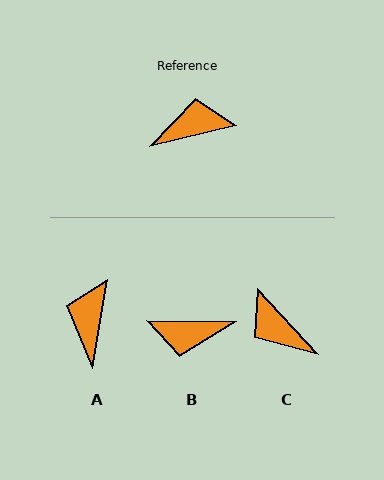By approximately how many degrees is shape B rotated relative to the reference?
Approximately 166 degrees counter-clockwise.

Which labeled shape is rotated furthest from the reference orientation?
B, about 166 degrees away.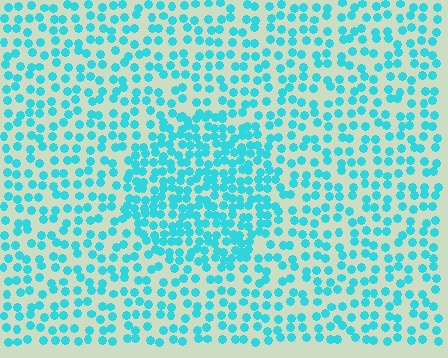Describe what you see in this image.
The image contains small cyan elements arranged at two different densities. A circle-shaped region is visible where the elements are more densely packed than the surrounding area.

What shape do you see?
I see a circle.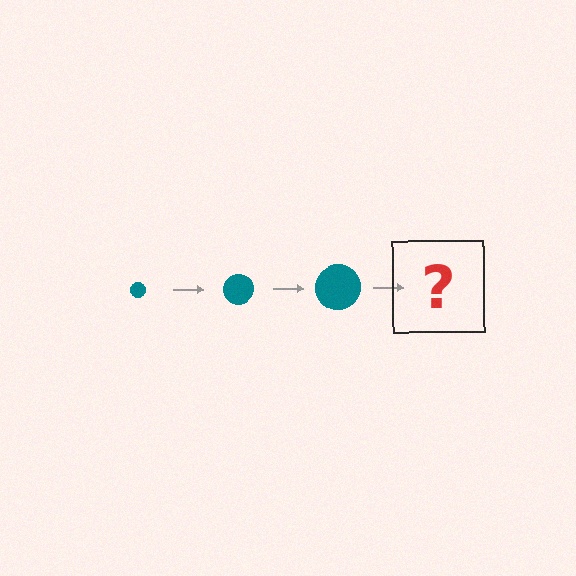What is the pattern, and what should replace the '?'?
The pattern is that the circle gets progressively larger each step. The '?' should be a teal circle, larger than the previous one.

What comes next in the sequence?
The next element should be a teal circle, larger than the previous one.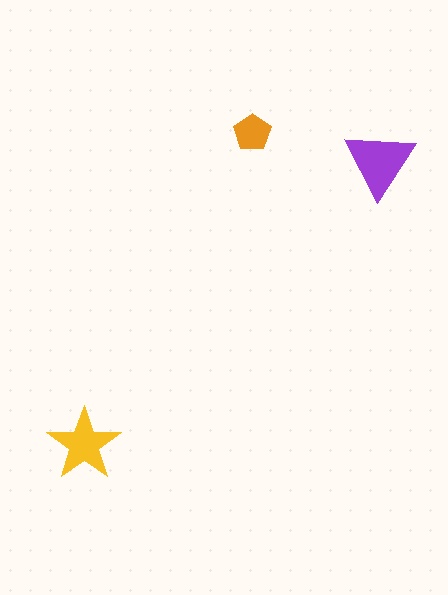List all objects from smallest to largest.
The orange pentagon, the yellow star, the purple triangle.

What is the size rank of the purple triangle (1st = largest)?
1st.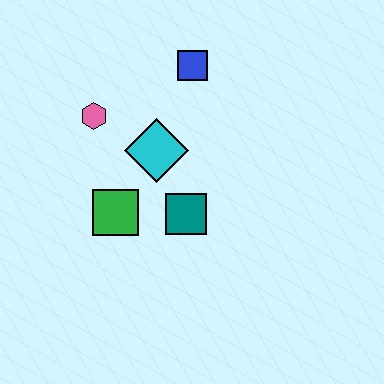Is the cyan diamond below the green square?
No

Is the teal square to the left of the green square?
No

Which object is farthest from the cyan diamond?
The blue square is farthest from the cyan diamond.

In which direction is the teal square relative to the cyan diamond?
The teal square is below the cyan diamond.